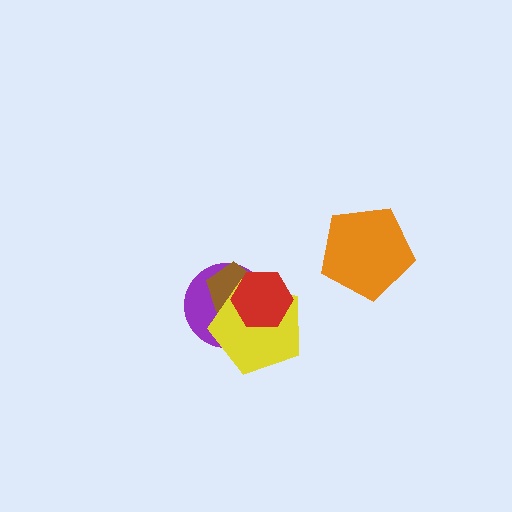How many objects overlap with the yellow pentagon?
3 objects overlap with the yellow pentagon.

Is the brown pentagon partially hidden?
Yes, it is partially covered by another shape.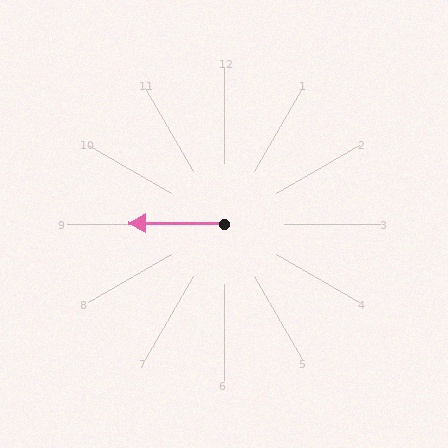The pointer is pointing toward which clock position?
Roughly 9 o'clock.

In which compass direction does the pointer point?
West.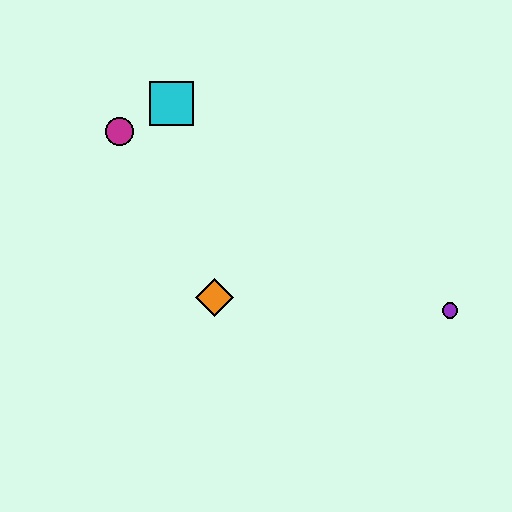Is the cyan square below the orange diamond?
No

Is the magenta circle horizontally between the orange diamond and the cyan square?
No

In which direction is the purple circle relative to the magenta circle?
The purple circle is to the right of the magenta circle.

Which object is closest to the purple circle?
The orange diamond is closest to the purple circle.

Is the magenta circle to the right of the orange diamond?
No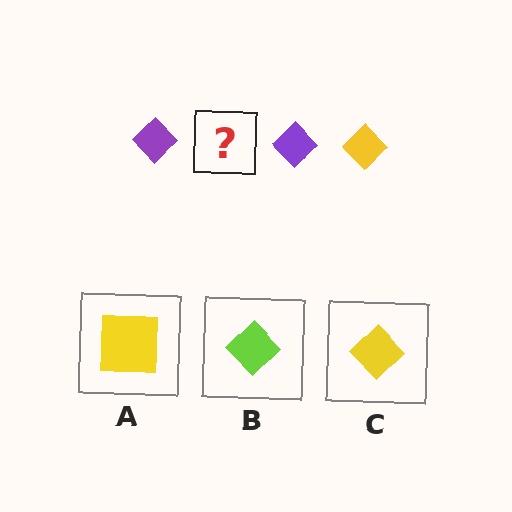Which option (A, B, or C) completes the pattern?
C.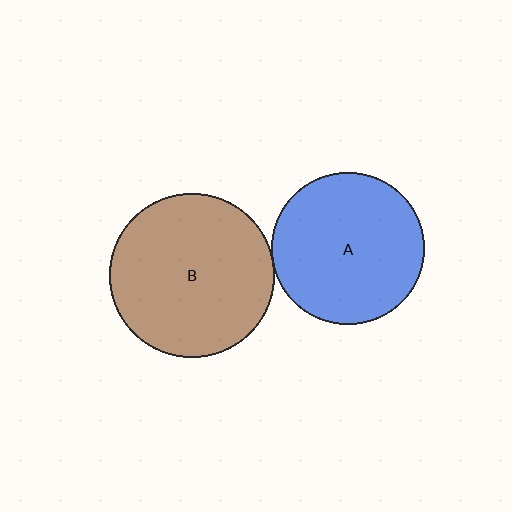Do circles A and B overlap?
Yes.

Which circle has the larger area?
Circle B (brown).